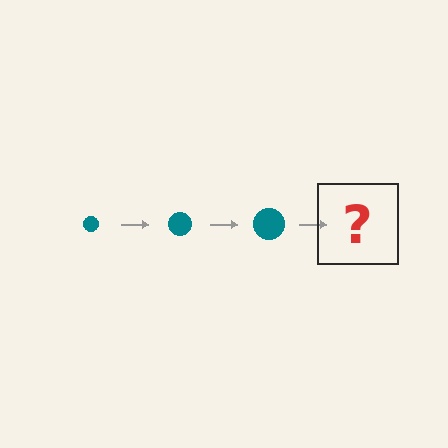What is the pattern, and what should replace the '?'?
The pattern is that the circle gets progressively larger each step. The '?' should be a teal circle, larger than the previous one.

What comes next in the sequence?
The next element should be a teal circle, larger than the previous one.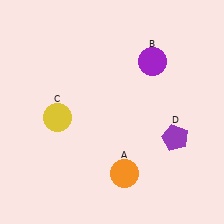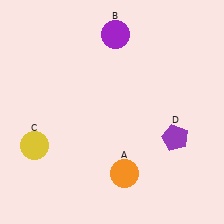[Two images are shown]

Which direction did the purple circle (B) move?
The purple circle (B) moved left.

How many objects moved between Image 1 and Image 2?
2 objects moved between the two images.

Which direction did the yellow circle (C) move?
The yellow circle (C) moved down.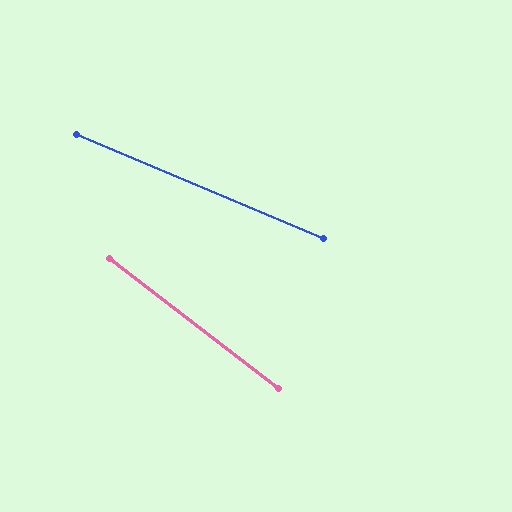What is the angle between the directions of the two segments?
Approximately 15 degrees.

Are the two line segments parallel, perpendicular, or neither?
Neither parallel nor perpendicular — they differ by about 15°.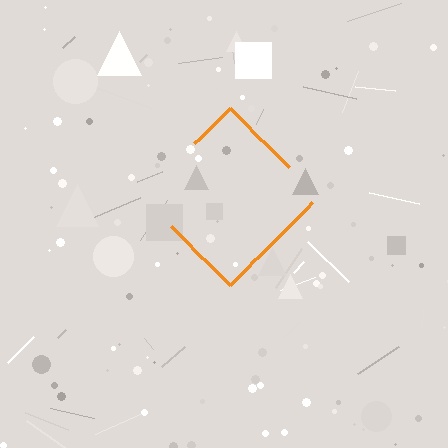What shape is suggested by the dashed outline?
The dashed outline suggests a diamond.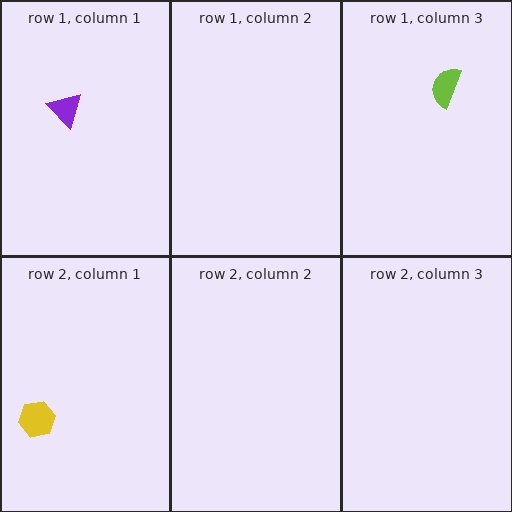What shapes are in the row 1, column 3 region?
The lime semicircle.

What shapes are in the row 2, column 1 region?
The yellow hexagon.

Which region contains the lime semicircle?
The row 1, column 3 region.